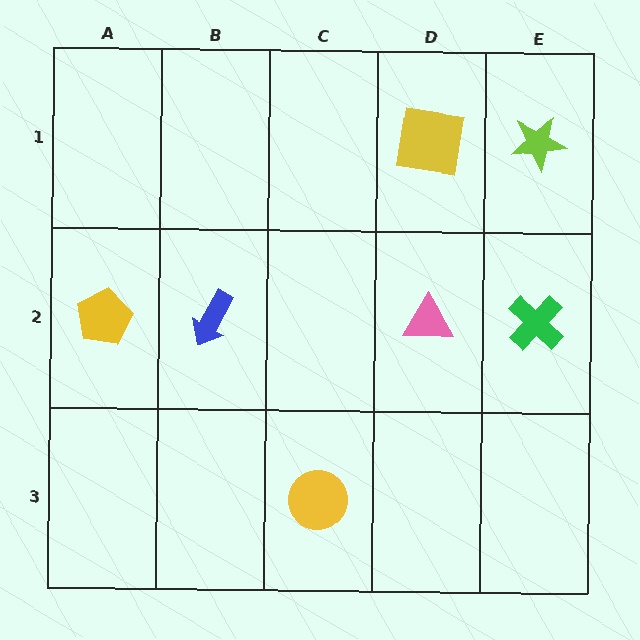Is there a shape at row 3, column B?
No, that cell is empty.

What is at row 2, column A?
A yellow pentagon.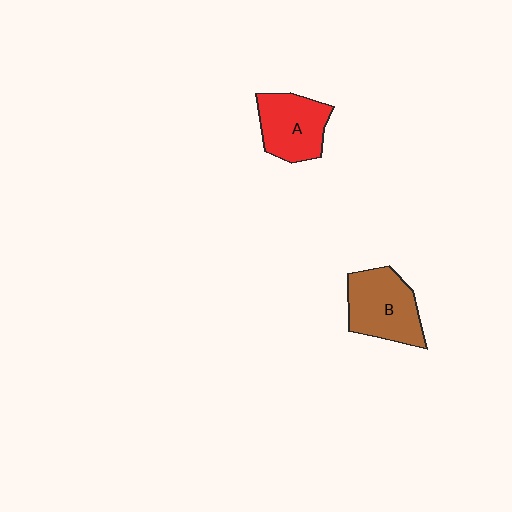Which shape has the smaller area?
Shape A (red).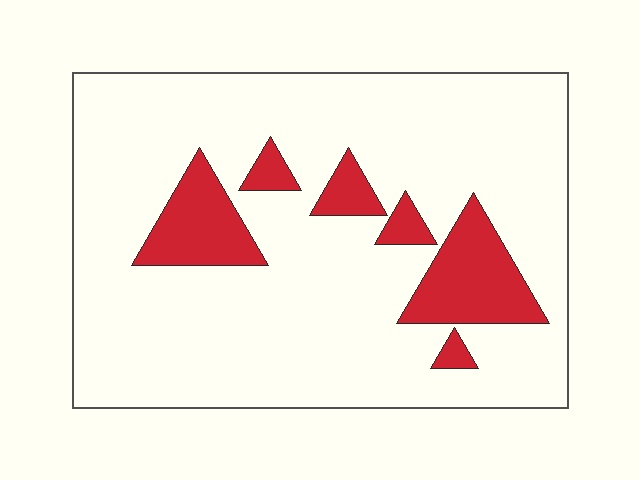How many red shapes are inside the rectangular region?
6.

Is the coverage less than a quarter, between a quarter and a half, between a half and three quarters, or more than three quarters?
Less than a quarter.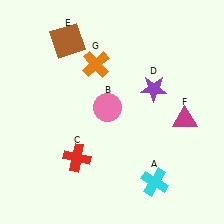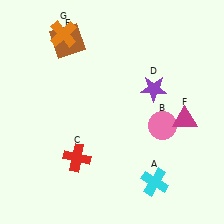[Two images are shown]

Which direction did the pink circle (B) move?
The pink circle (B) moved right.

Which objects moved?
The objects that moved are: the pink circle (B), the orange cross (G).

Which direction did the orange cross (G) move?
The orange cross (G) moved left.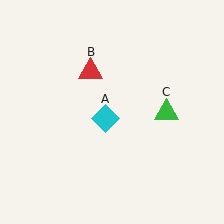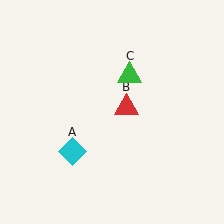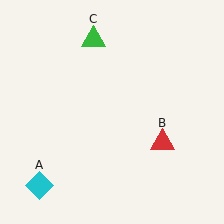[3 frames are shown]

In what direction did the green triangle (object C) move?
The green triangle (object C) moved up and to the left.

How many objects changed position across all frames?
3 objects changed position: cyan diamond (object A), red triangle (object B), green triangle (object C).